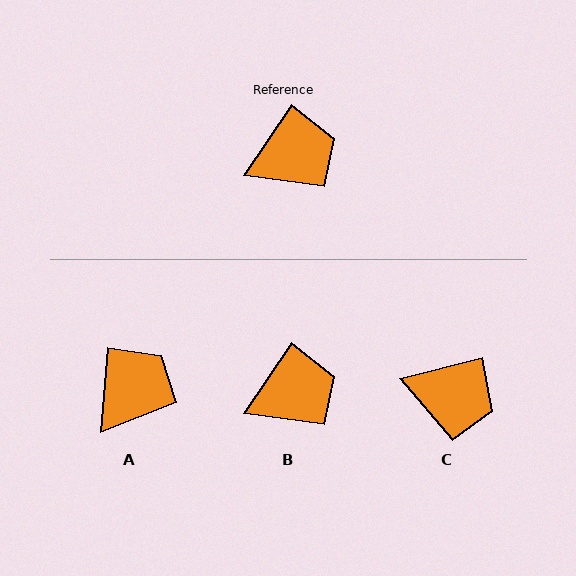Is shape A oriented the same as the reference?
No, it is off by about 29 degrees.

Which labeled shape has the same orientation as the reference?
B.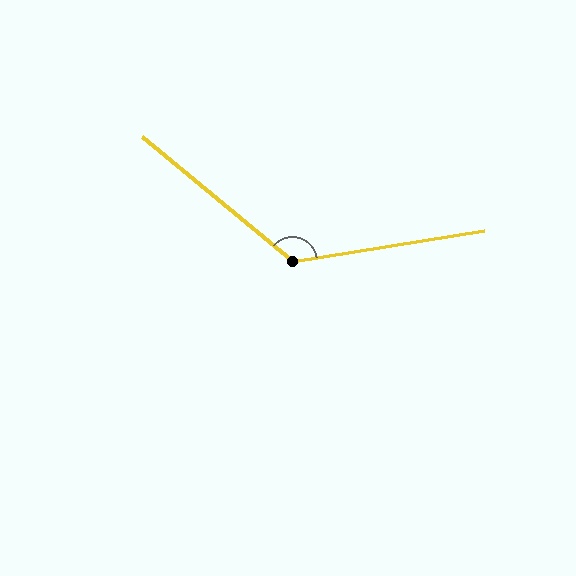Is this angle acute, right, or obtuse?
It is obtuse.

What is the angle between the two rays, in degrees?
Approximately 131 degrees.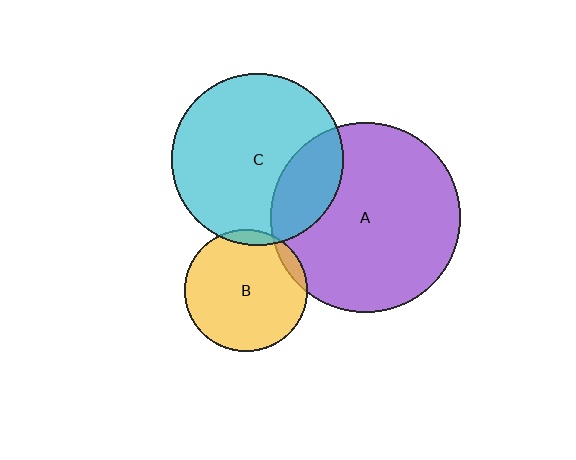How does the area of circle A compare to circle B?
Approximately 2.4 times.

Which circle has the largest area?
Circle A (purple).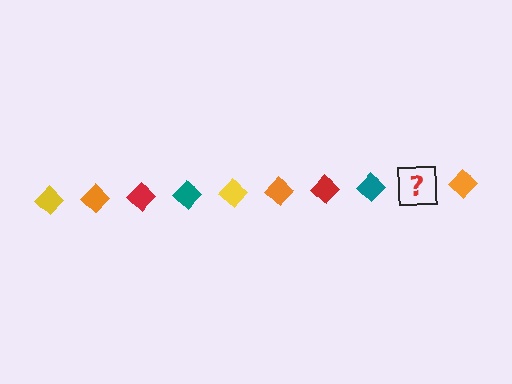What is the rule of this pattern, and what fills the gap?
The rule is that the pattern cycles through yellow, orange, red, teal diamonds. The gap should be filled with a yellow diamond.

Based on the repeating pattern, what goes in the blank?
The blank should be a yellow diamond.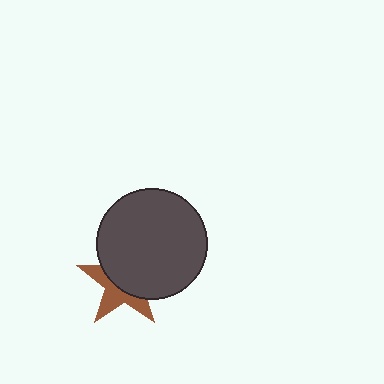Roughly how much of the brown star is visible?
A small part of it is visible (roughly 42%).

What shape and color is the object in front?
The object in front is a dark gray circle.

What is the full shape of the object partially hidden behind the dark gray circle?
The partially hidden object is a brown star.